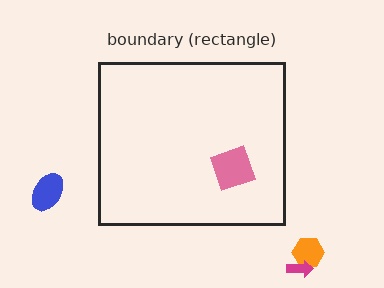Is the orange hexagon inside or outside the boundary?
Outside.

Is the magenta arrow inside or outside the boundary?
Outside.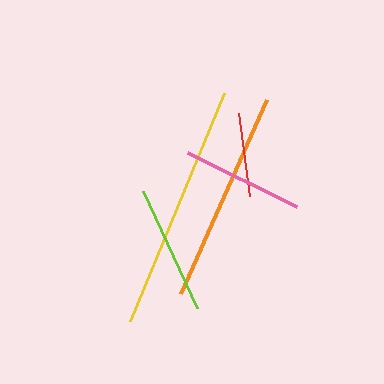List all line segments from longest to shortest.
From longest to shortest: yellow, orange, lime, pink, red.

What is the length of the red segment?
The red segment is approximately 84 pixels long.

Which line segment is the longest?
The yellow line is the longest at approximately 248 pixels.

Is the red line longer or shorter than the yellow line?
The yellow line is longer than the red line.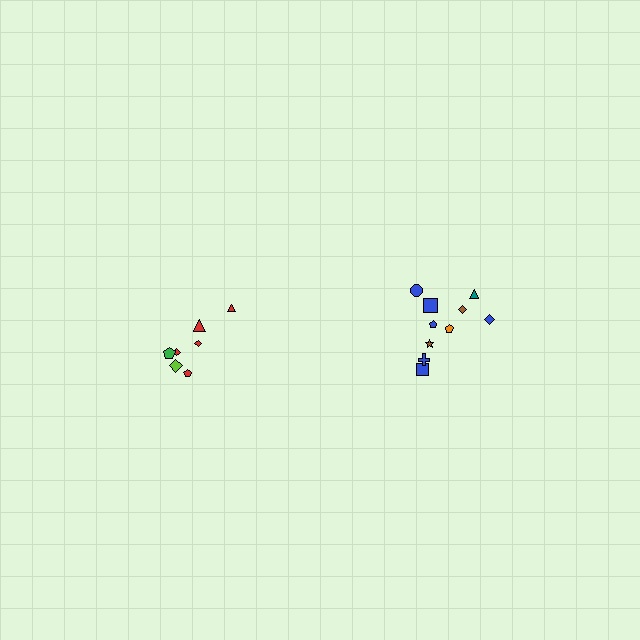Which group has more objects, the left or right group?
The right group.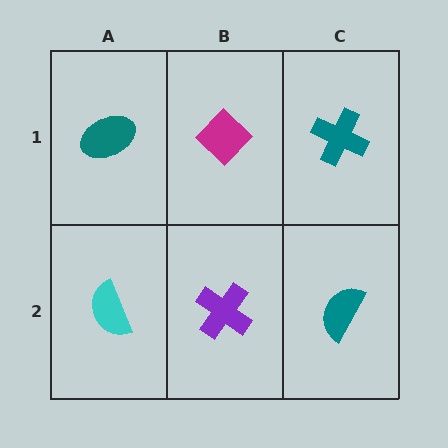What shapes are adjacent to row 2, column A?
A teal ellipse (row 1, column A), a purple cross (row 2, column B).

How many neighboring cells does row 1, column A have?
2.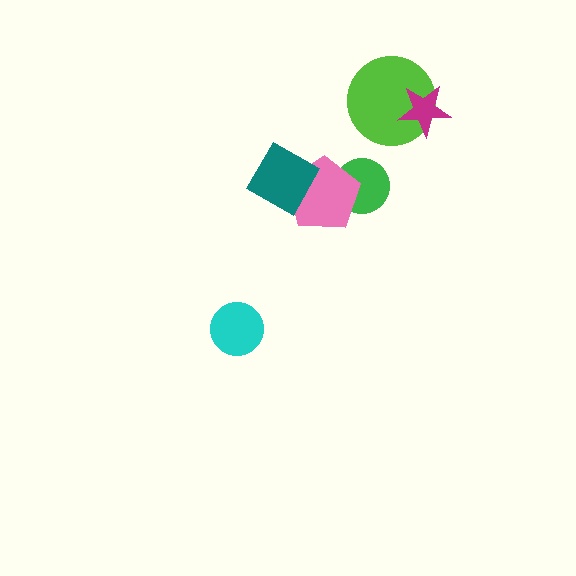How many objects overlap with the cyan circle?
0 objects overlap with the cyan circle.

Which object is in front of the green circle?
The pink pentagon is in front of the green circle.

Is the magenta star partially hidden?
No, no other shape covers it.